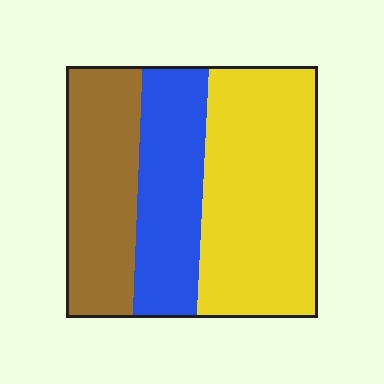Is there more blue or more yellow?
Yellow.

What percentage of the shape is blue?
Blue takes up about one quarter (1/4) of the shape.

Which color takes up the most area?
Yellow, at roughly 45%.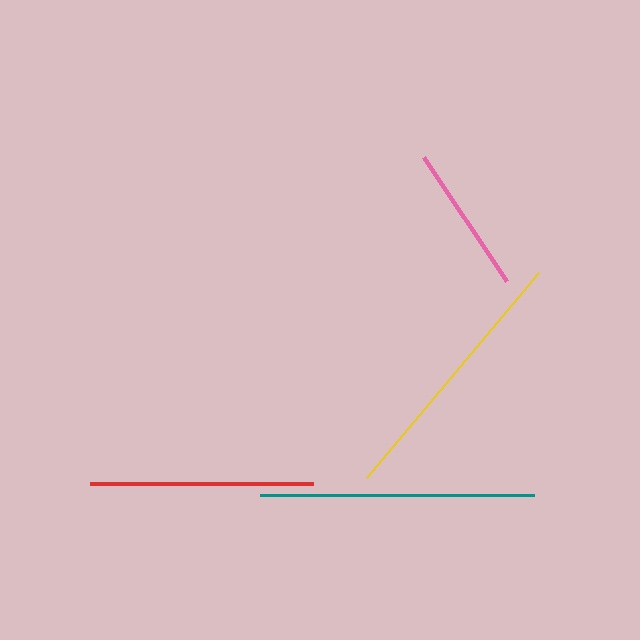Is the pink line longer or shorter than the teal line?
The teal line is longer than the pink line.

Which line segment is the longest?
The teal line is the longest at approximately 274 pixels.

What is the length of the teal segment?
The teal segment is approximately 274 pixels long.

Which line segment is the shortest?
The pink line is the shortest at approximately 149 pixels.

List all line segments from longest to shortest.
From longest to shortest: teal, yellow, red, pink.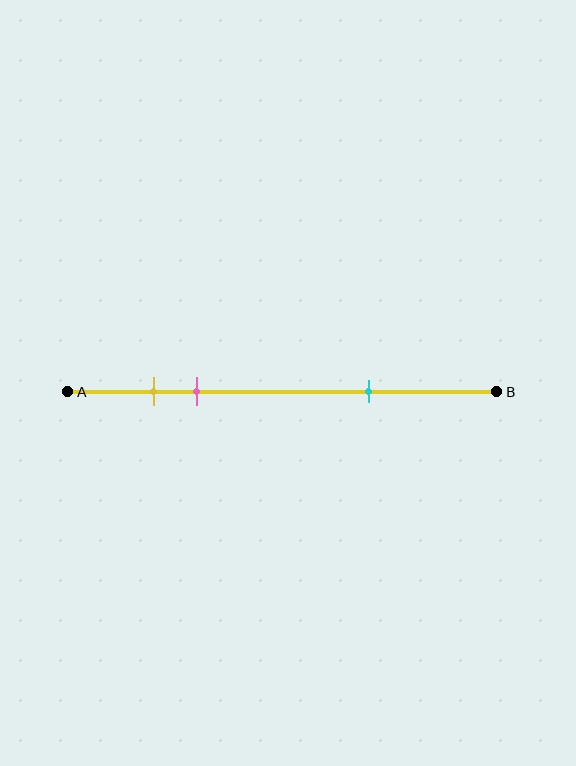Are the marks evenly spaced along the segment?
No, the marks are not evenly spaced.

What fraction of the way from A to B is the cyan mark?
The cyan mark is approximately 70% (0.7) of the way from A to B.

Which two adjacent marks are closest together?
The yellow and pink marks are the closest adjacent pair.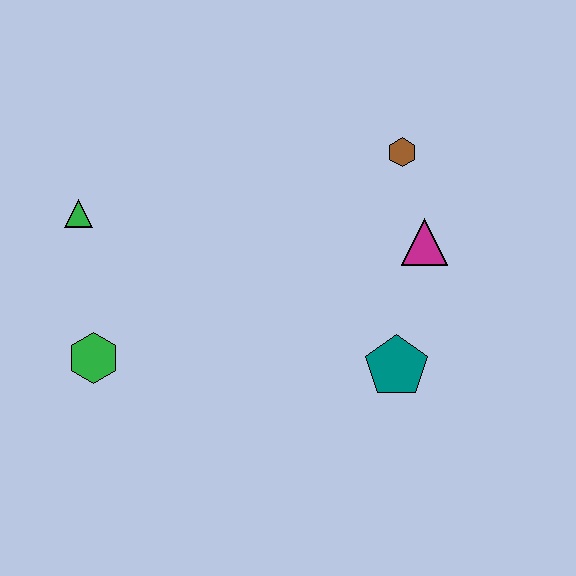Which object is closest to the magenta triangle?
The brown hexagon is closest to the magenta triangle.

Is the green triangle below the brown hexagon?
Yes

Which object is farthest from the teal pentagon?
The green triangle is farthest from the teal pentagon.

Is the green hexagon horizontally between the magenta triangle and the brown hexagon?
No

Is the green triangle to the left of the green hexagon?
Yes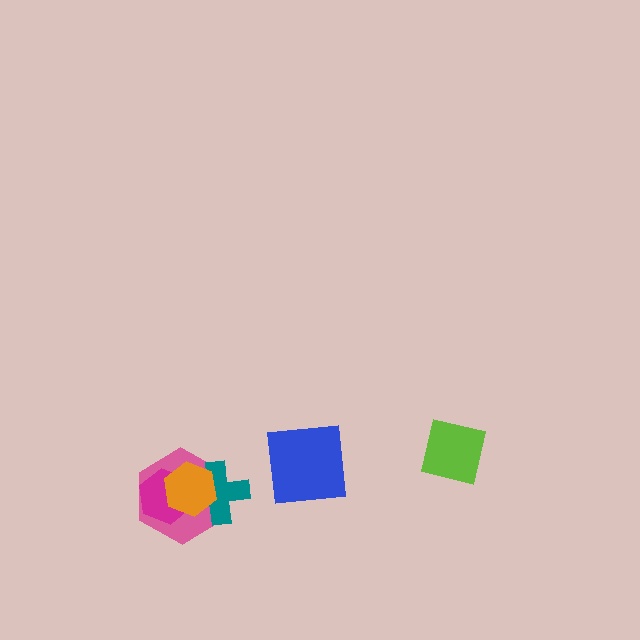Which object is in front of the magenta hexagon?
The orange hexagon is in front of the magenta hexagon.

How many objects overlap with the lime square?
0 objects overlap with the lime square.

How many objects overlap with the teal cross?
3 objects overlap with the teal cross.